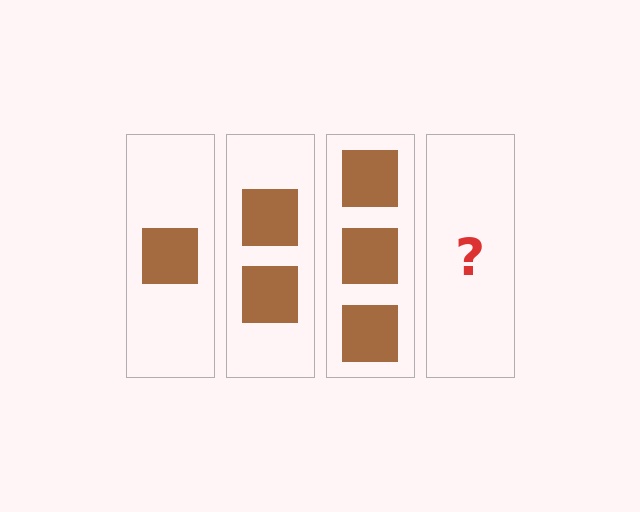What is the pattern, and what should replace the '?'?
The pattern is that each step adds one more square. The '?' should be 4 squares.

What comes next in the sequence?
The next element should be 4 squares.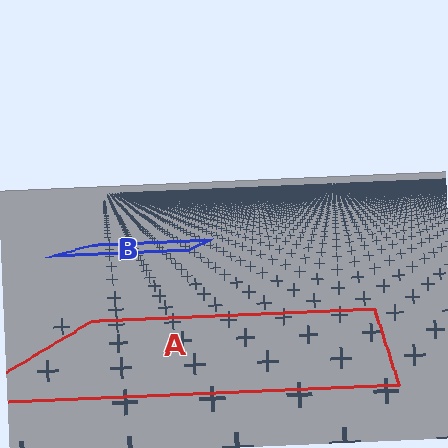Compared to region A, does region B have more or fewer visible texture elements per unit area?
Region B has more texture elements per unit area — they are packed more densely because it is farther away.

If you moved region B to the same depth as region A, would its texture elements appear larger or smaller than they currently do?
They would appear larger. At a closer depth, the same texture elements are projected at a bigger on-screen size.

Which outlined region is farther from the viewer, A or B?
Region B is farther from the viewer — the texture elements inside it appear smaller and more densely packed.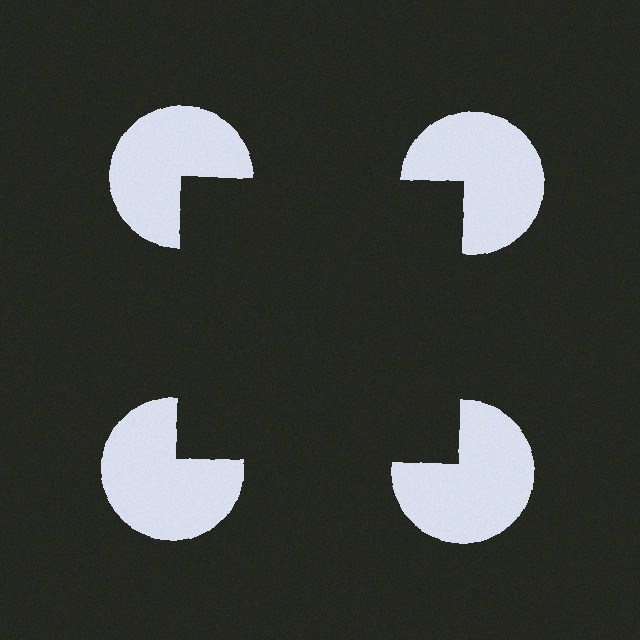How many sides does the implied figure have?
4 sides.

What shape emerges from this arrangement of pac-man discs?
An illusory square — its edges are inferred from the aligned wedge cuts in the pac-man discs, not physically drawn.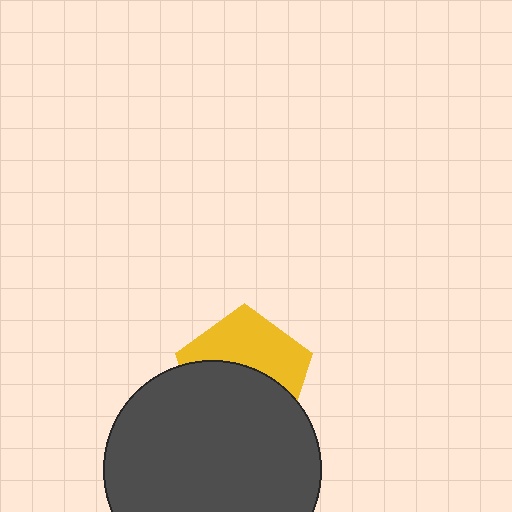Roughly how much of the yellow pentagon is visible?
About half of it is visible (roughly 46%).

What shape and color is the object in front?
The object in front is a dark gray circle.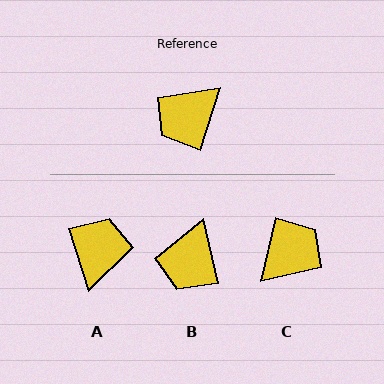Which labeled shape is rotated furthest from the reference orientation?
C, about 176 degrees away.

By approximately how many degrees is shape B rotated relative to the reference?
Approximately 30 degrees counter-clockwise.